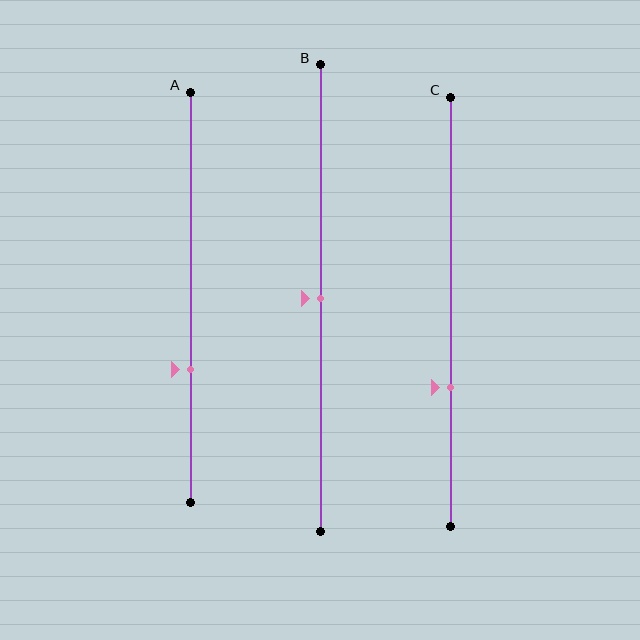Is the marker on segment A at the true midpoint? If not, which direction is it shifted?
No, the marker on segment A is shifted downward by about 17% of the segment length.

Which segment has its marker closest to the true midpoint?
Segment B has its marker closest to the true midpoint.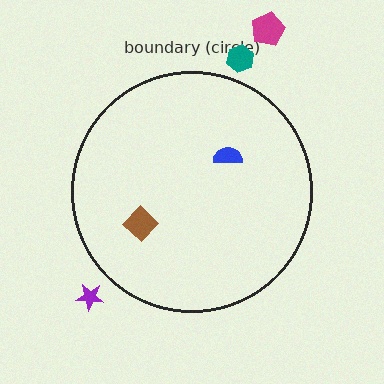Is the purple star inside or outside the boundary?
Outside.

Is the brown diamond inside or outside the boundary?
Inside.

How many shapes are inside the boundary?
2 inside, 3 outside.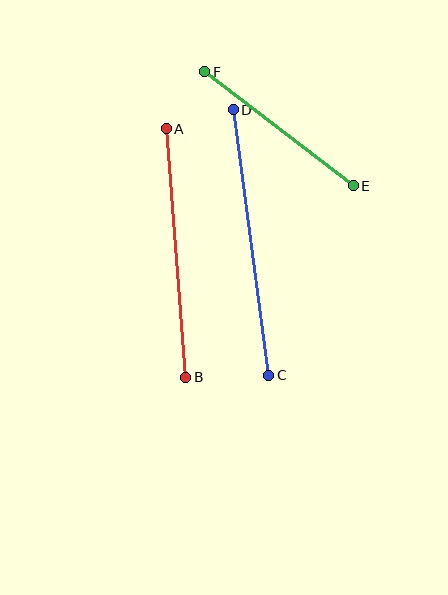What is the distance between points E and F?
The distance is approximately 187 pixels.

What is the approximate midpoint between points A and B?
The midpoint is at approximately (176, 253) pixels.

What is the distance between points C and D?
The distance is approximately 268 pixels.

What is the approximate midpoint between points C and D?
The midpoint is at approximately (251, 242) pixels.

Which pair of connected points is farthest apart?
Points C and D are farthest apart.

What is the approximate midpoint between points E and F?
The midpoint is at approximately (279, 129) pixels.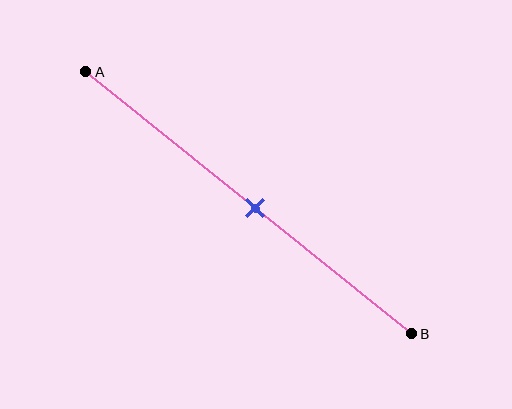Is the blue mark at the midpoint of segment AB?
Yes, the mark is approximately at the midpoint.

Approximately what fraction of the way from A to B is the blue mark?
The blue mark is approximately 50% of the way from A to B.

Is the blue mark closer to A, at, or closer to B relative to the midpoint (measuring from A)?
The blue mark is approximately at the midpoint of segment AB.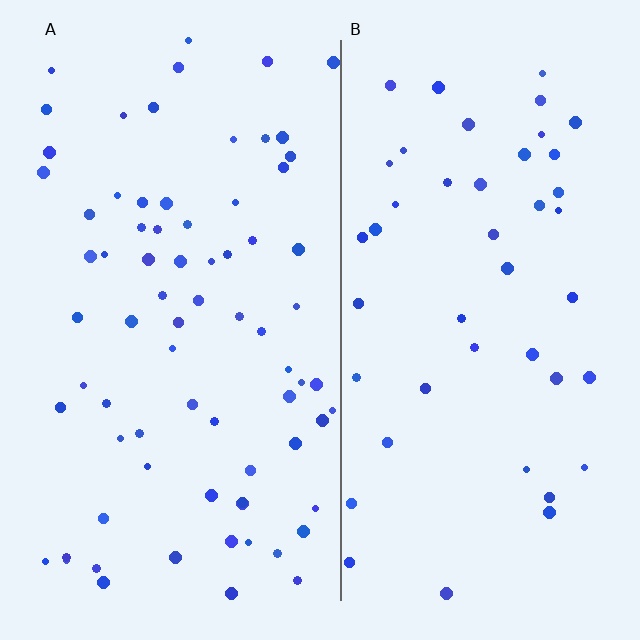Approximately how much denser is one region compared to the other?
Approximately 1.7× — region A over region B.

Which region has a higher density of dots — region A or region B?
A (the left).